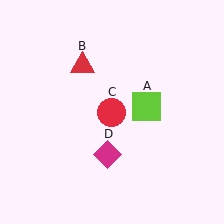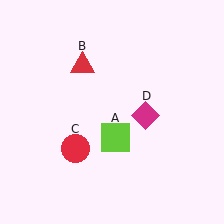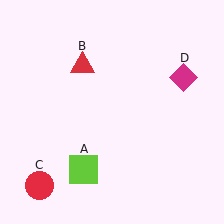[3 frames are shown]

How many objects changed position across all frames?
3 objects changed position: lime square (object A), red circle (object C), magenta diamond (object D).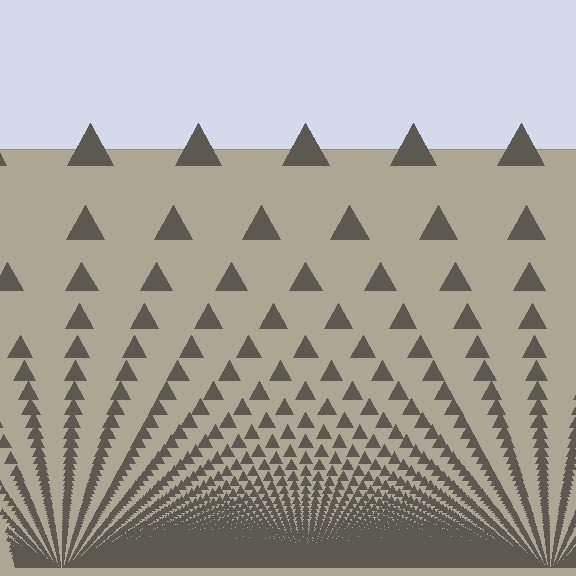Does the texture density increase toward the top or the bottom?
Density increases toward the bottom.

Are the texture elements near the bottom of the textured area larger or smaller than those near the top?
Smaller. The gradient is inverted — elements near the bottom are smaller and denser.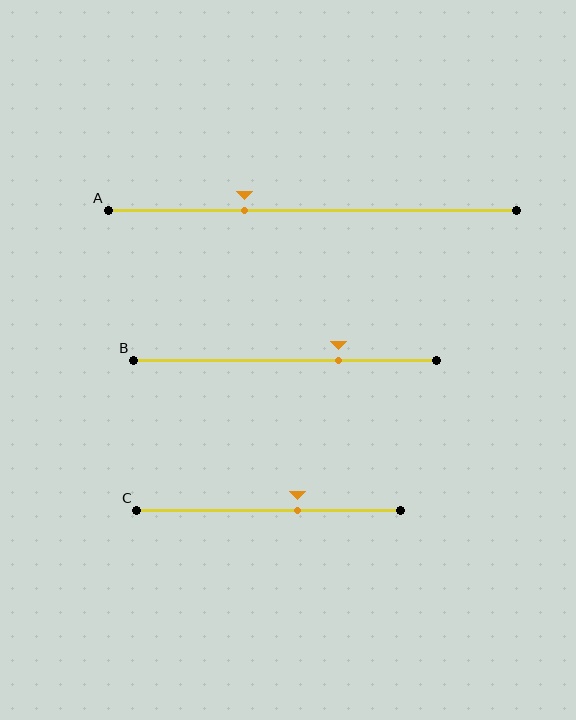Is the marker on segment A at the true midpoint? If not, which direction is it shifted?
No, the marker on segment A is shifted to the left by about 17% of the segment length.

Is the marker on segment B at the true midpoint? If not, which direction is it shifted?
No, the marker on segment B is shifted to the right by about 18% of the segment length.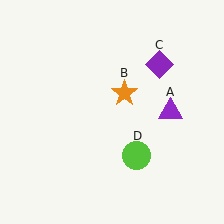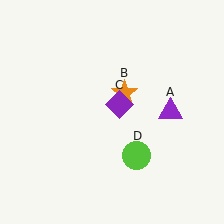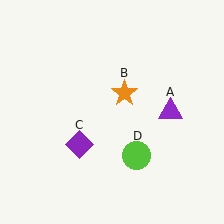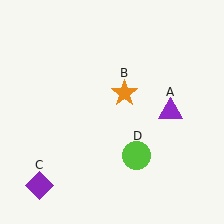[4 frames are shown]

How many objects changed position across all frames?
1 object changed position: purple diamond (object C).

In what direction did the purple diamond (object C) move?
The purple diamond (object C) moved down and to the left.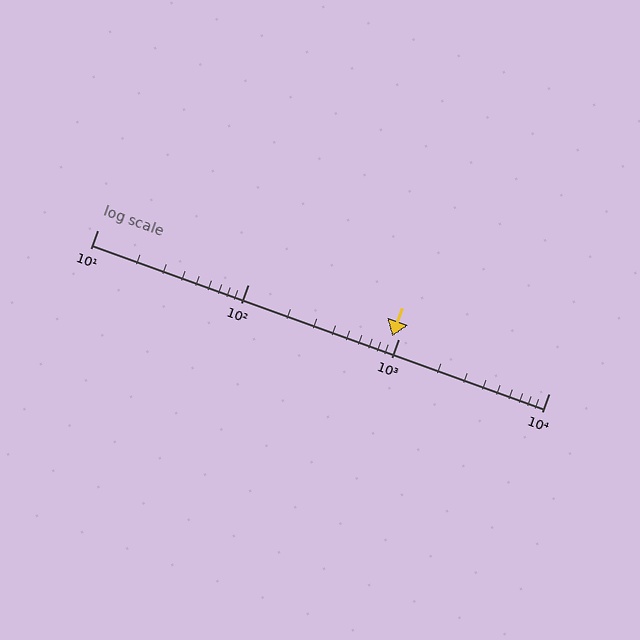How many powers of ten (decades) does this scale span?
The scale spans 3 decades, from 10 to 10000.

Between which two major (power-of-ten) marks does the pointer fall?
The pointer is between 100 and 1000.